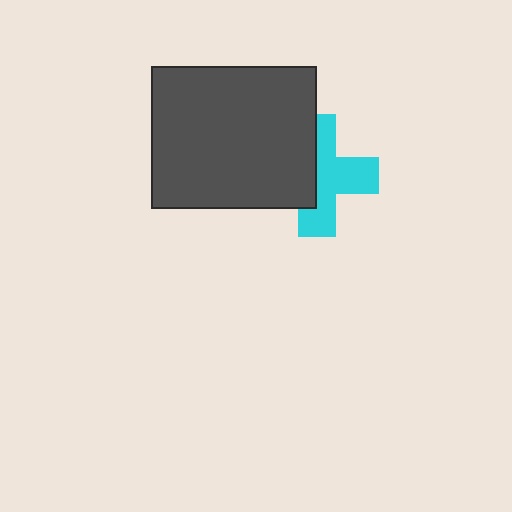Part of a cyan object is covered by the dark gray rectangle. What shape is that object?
It is a cross.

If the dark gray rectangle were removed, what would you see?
You would see the complete cyan cross.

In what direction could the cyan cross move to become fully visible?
The cyan cross could move right. That would shift it out from behind the dark gray rectangle entirely.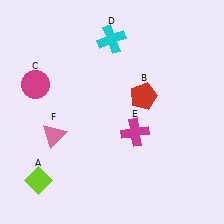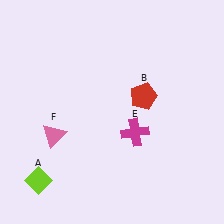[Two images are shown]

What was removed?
The magenta circle (C), the cyan cross (D) were removed in Image 2.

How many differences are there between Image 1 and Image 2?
There are 2 differences between the two images.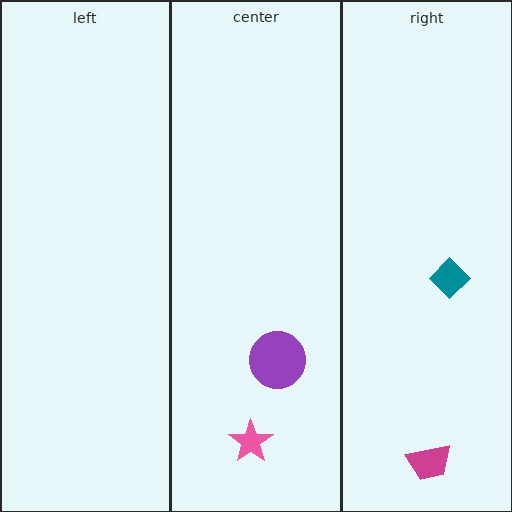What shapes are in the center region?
The purple circle, the pink star.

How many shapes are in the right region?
2.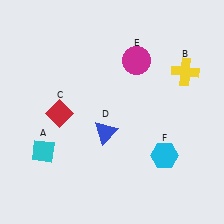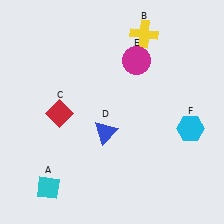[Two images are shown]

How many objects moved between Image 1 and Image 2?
3 objects moved between the two images.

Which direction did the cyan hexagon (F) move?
The cyan hexagon (F) moved up.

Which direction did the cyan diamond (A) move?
The cyan diamond (A) moved down.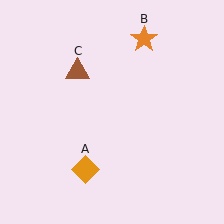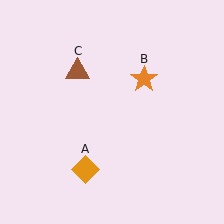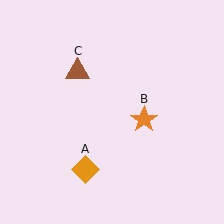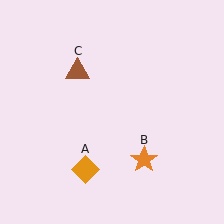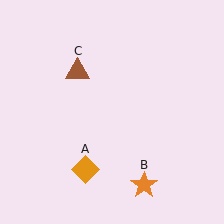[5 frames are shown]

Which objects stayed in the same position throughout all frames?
Orange diamond (object A) and brown triangle (object C) remained stationary.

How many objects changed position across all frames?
1 object changed position: orange star (object B).